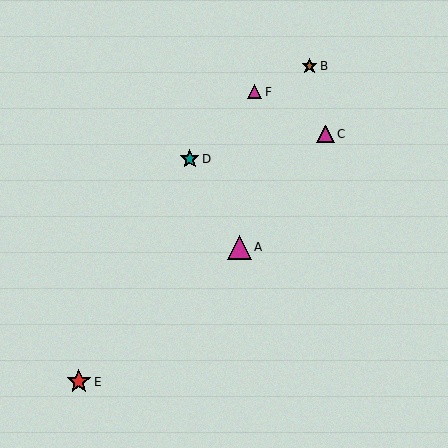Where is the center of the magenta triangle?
The center of the magenta triangle is at (326, 134).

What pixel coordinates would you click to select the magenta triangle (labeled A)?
Click at (239, 247) to select the magenta triangle A.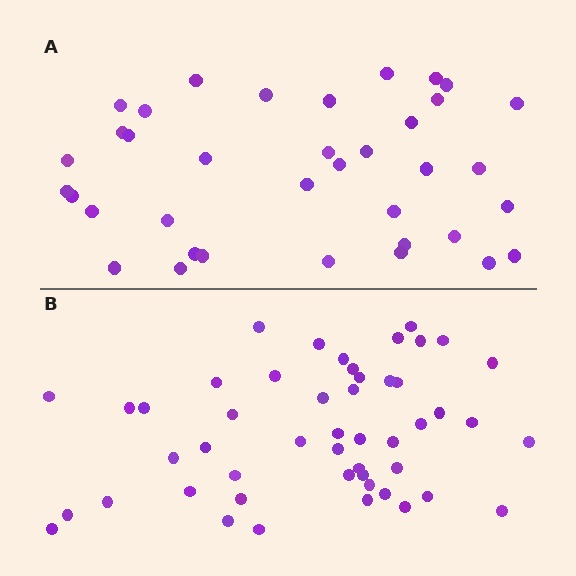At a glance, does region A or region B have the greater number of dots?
Region B (the bottom region) has more dots.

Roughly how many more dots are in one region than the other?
Region B has roughly 12 or so more dots than region A.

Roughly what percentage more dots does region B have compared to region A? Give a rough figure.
About 30% more.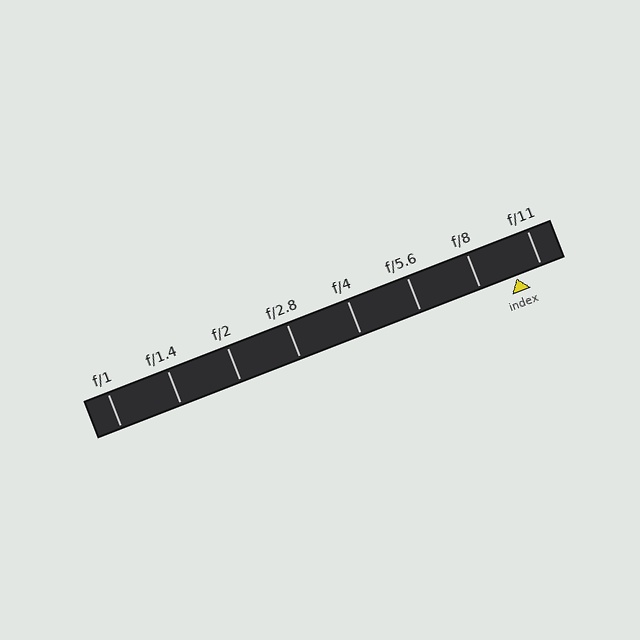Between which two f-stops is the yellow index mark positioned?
The index mark is between f/8 and f/11.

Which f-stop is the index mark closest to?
The index mark is closest to f/11.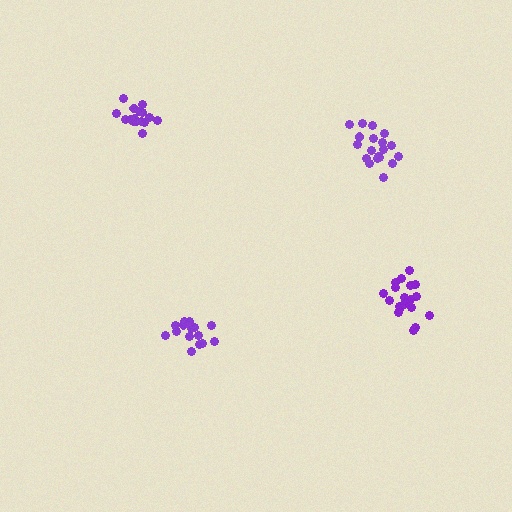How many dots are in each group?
Group 1: 19 dots, Group 2: 19 dots, Group 3: 15 dots, Group 4: 16 dots (69 total).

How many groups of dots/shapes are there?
There are 4 groups.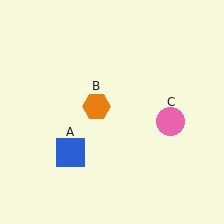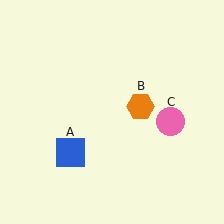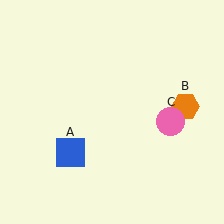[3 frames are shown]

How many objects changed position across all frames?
1 object changed position: orange hexagon (object B).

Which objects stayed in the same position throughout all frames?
Blue square (object A) and pink circle (object C) remained stationary.